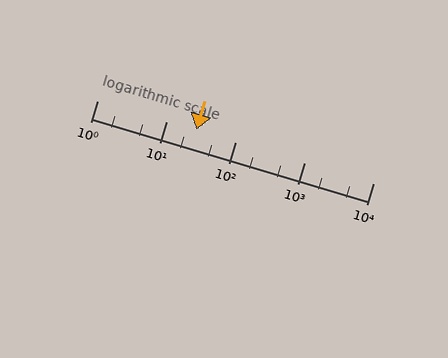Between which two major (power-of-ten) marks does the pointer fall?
The pointer is between 10 and 100.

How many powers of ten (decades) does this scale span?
The scale spans 4 decades, from 1 to 10000.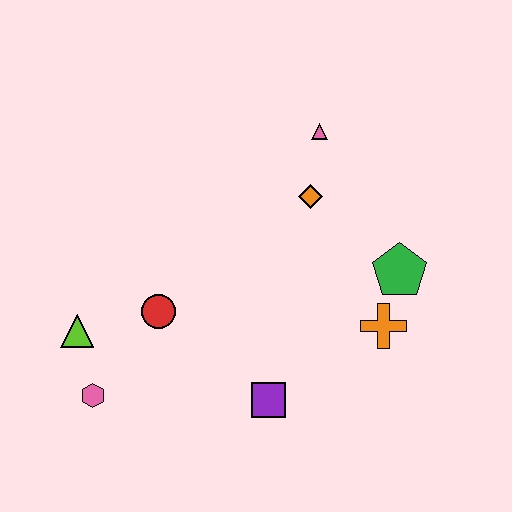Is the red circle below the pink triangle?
Yes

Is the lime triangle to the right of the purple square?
No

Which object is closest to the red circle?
The lime triangle is closest to the red circle.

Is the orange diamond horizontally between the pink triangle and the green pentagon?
No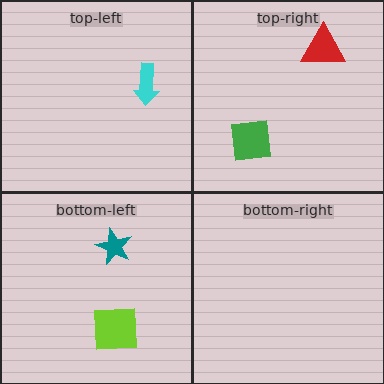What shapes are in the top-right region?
The red triangle, the green square.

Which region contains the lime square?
The bottom-left region.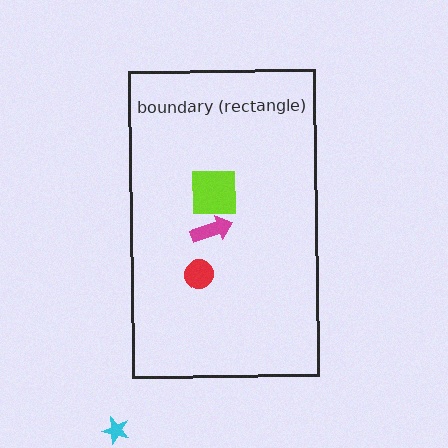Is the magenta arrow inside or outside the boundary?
Inside.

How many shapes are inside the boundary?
3 inside, 1 outside.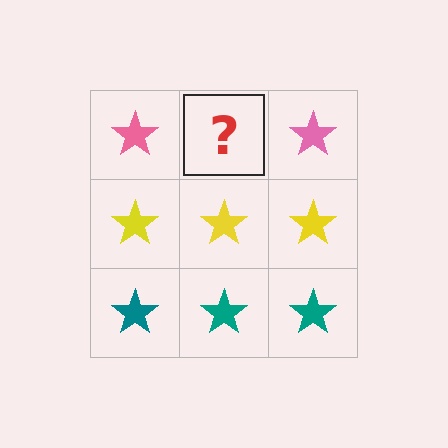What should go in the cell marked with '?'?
The missing cell should contain a pink star.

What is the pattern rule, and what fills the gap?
The rule is that each row has a consistent color. The gap should be filled with a pink star.